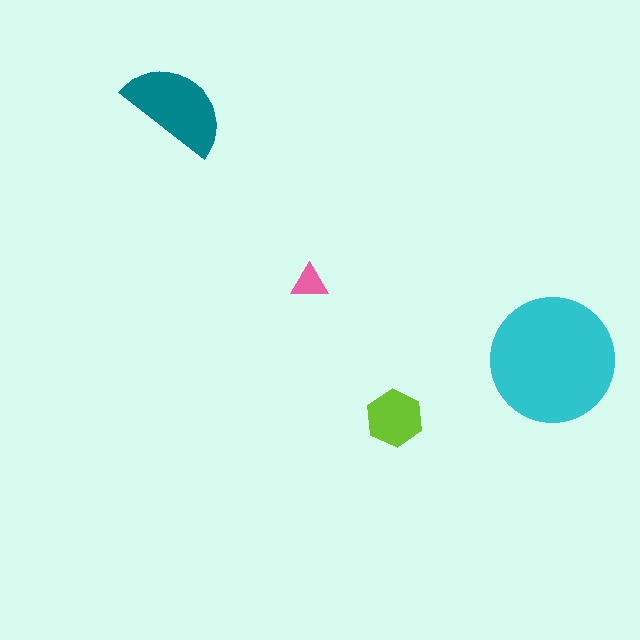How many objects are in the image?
There are 4 objects in the image.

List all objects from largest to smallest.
The cyan circle, the teal semicircle, the lime hexagon, the pink triangle.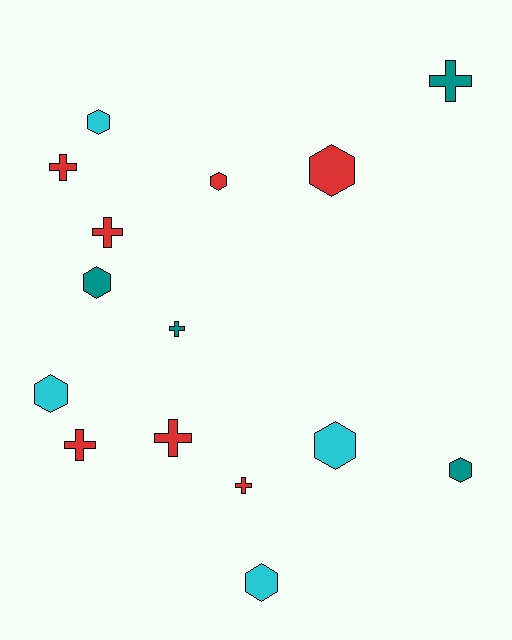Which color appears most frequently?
Red, with 7 objects.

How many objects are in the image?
There are 15 objects.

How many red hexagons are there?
There are 2 red hexagons.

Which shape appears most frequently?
Hexagon, with 8 objects.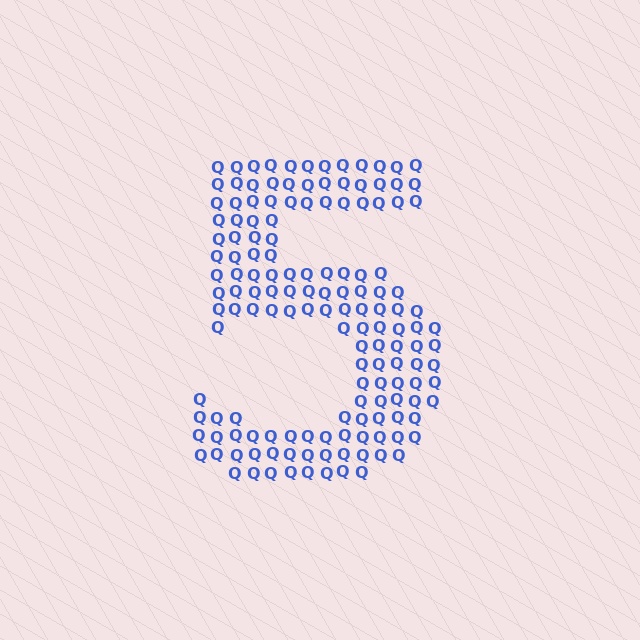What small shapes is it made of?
It is made of small letter Q's.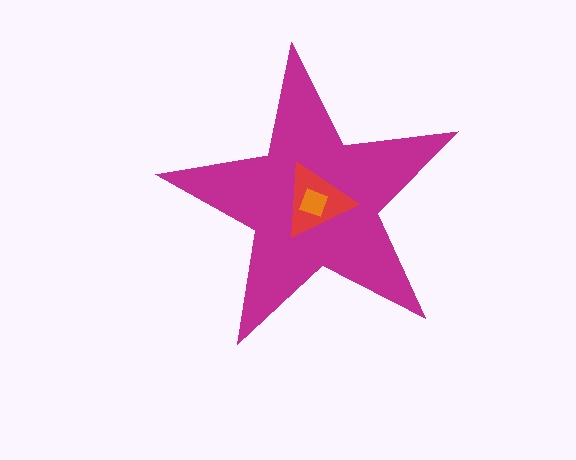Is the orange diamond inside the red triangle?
Yes.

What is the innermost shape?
The orange diamond.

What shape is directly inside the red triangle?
The orange diamond.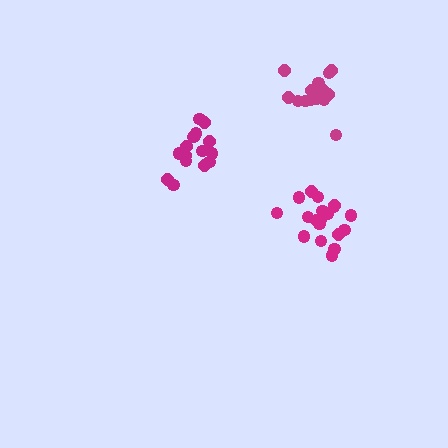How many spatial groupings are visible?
There are 3 spatial groupings.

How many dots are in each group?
Group 1: 19 dots, Group 2: 16 dots, Group 3: 14 dots (49 total).